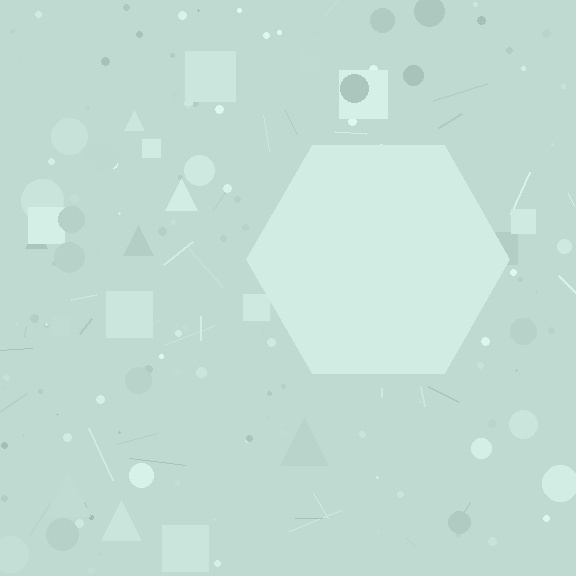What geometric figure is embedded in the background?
A hexagon is embedded in the background.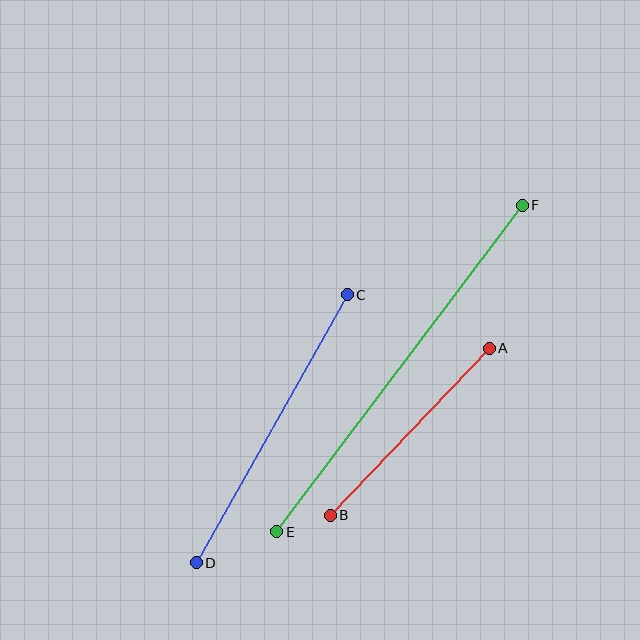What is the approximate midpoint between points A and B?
The midpoint is at approximately (410, 432) pixels.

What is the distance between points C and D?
The distance is approximately 308 pixels.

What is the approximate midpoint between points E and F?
The midpoint is at approximately (400, 369) pixels.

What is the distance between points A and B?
The distance is approximately 231 pixels.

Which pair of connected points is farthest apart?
Points E and F are farthest apart.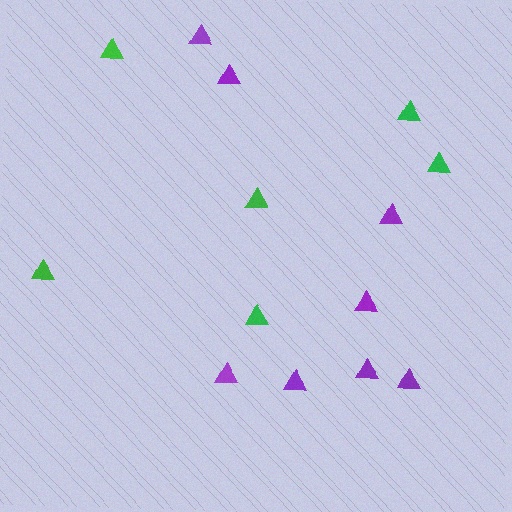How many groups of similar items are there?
There are 2 groups: one group of purple triangles (8) and one group of green triangles (6).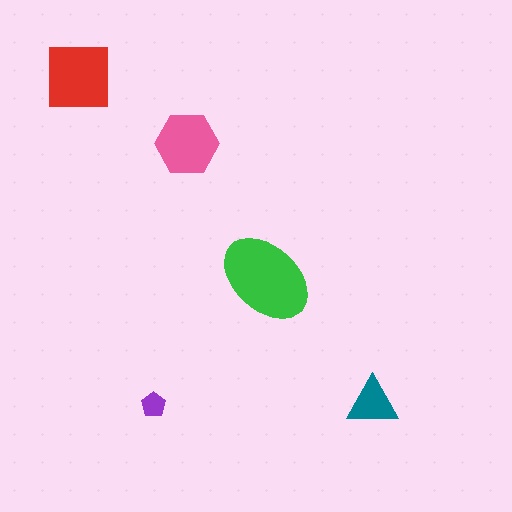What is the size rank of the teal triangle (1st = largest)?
4th.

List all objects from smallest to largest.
The purple pentagon, the teal triangle, the pink hexagon, the red square, the green ellipse.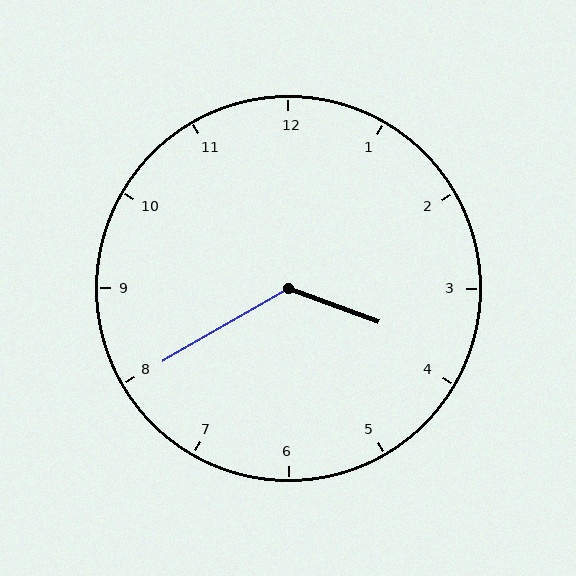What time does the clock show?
3:40.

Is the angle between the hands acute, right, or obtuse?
It is obtuse.